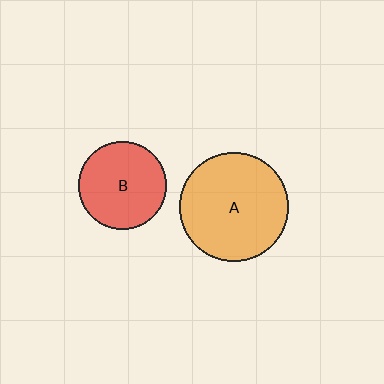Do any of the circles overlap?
No, none of the circles overlap.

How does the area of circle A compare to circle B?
Approximately 1.5 times.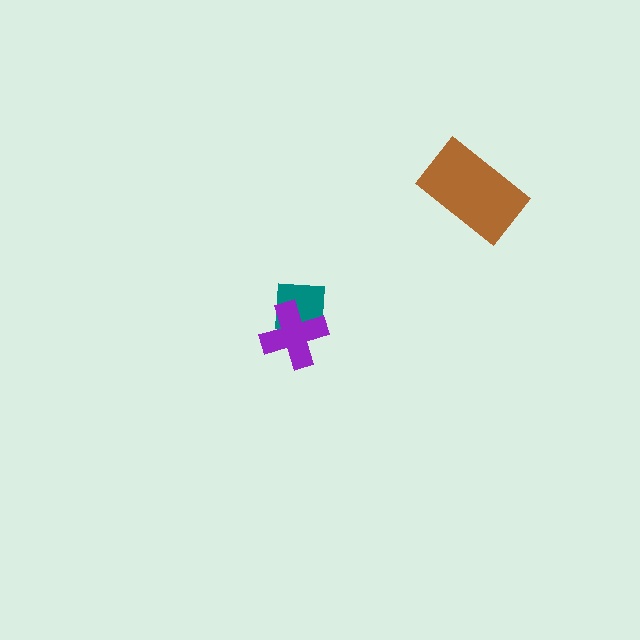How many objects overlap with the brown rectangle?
0 objects overlap with the brown rectangle.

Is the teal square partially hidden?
Yes, it is partially covered by another shape.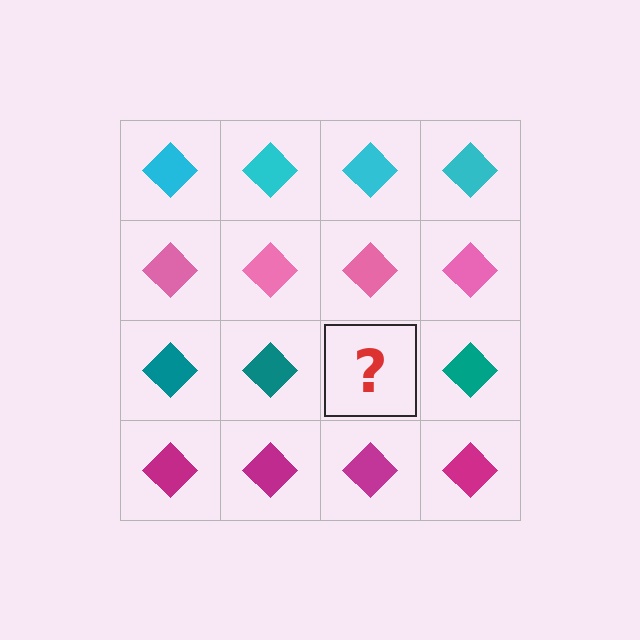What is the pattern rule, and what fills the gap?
The rule is that each row has a consistent color. The gap should be filled with a teal diamond.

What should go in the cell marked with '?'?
The missing cell should contain a teal diamond.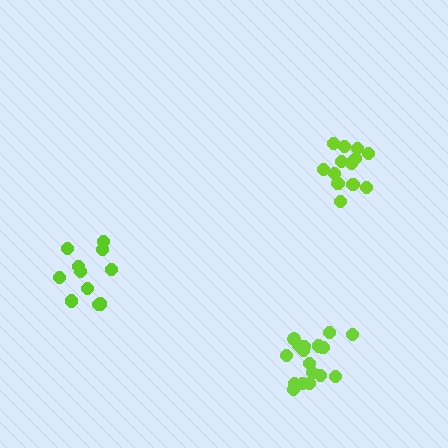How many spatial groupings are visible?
There are 3 spatial groupings.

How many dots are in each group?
Group 1: 11 dots, Group 2: 13 dots, Group 3: 17 dots (41 total).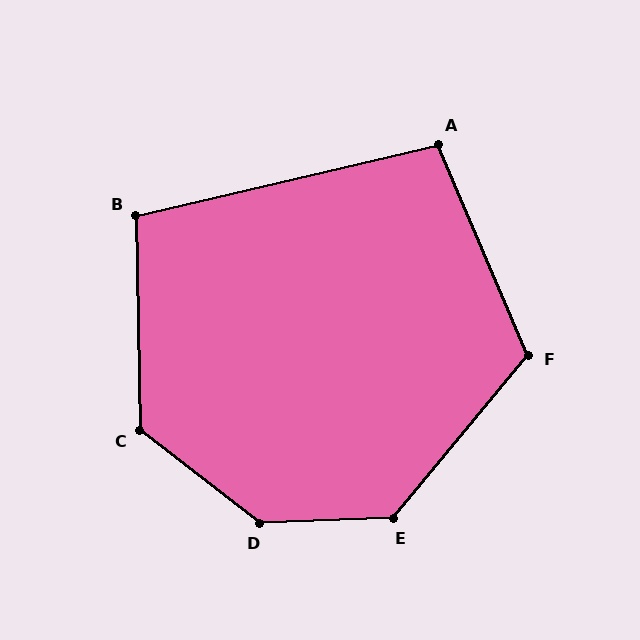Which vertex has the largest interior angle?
D, at approximately 141 degrees.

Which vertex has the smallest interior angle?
A, at approximately 100 degrees.